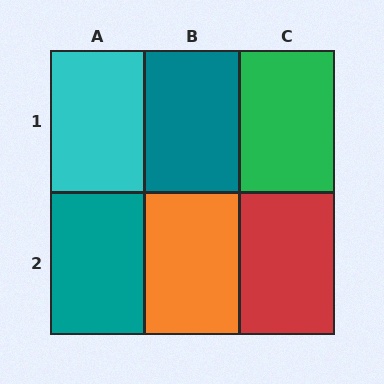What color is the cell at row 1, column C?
Green.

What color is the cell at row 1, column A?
Cyan.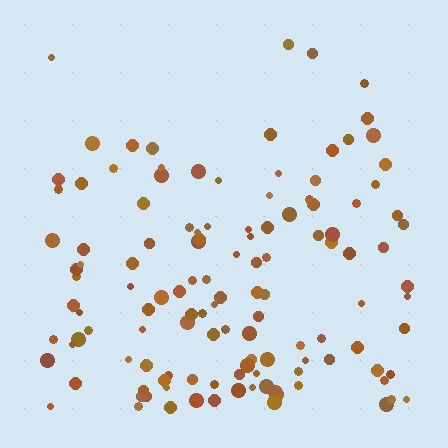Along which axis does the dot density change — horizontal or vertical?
Vertical.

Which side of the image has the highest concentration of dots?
The bottom.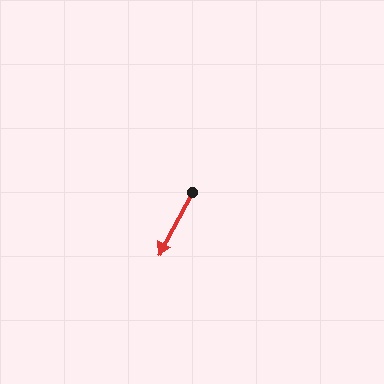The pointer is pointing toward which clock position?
Roughly 7 o'clock.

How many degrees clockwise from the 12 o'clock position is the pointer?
Approximately 208 degrees.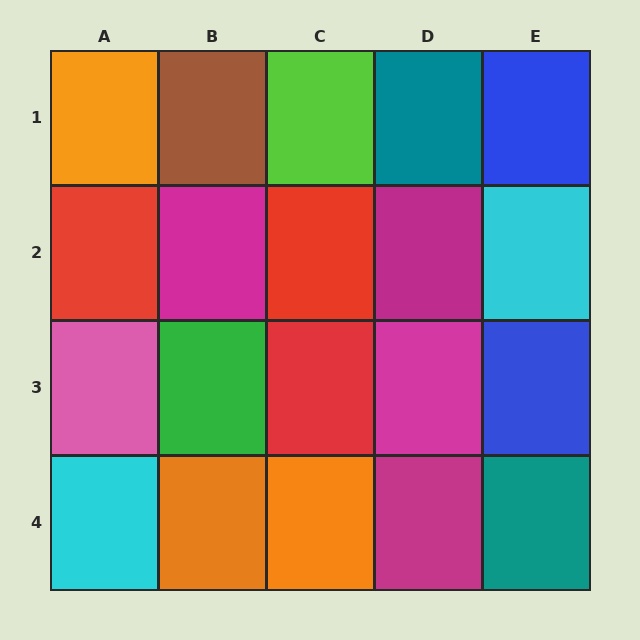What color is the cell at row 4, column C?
Orange.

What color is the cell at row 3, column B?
Green.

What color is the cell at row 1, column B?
Brown.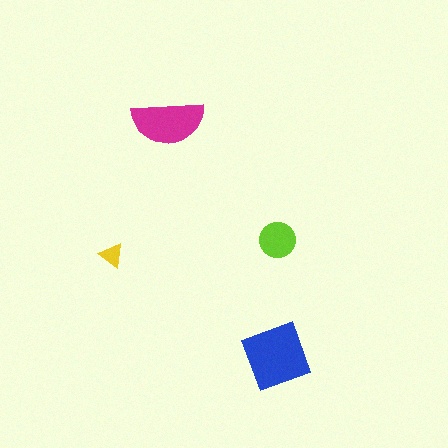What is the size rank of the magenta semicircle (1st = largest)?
2nd.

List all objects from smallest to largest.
The yellow triangle, the lime circle, the magenta semicircle, the blue square.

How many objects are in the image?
There are 4 objects in the image.